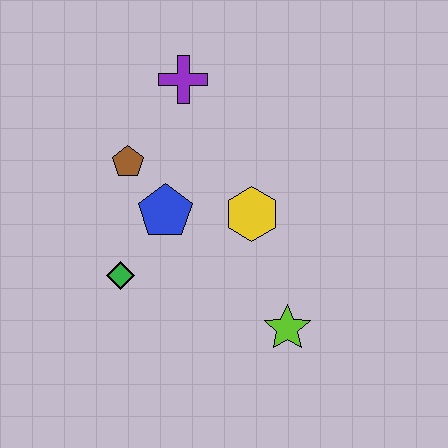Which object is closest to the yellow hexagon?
The blue pentagon is closest to the yellow hexagon.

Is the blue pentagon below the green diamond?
No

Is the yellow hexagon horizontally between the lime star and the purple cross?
Yes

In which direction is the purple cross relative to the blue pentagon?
The purple cross is above the blue pentagon.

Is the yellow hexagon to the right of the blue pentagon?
Yes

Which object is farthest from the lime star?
The purple cross is farthest from the lime star.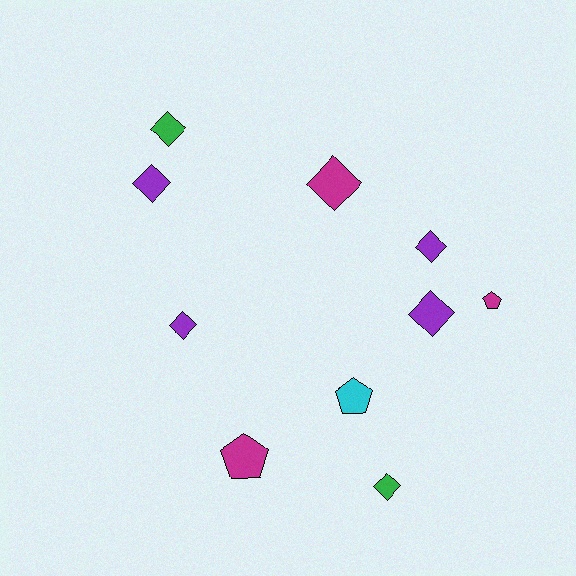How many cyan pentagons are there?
There is 1 cyan pentagon.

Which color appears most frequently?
Purple, with 4 objects.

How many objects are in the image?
There are 10 objects.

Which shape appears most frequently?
Diamond, with 7 objects.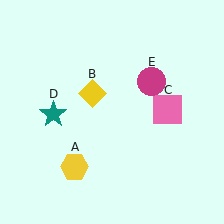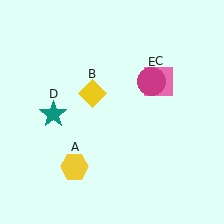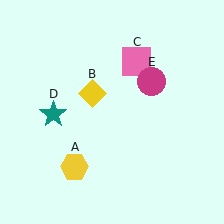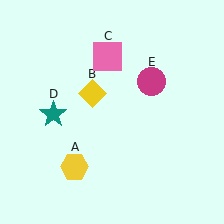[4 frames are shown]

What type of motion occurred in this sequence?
The pink square (object C) rotated counterclockwise around the center of the scene.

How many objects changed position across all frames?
1 object changed position: pink square (object C).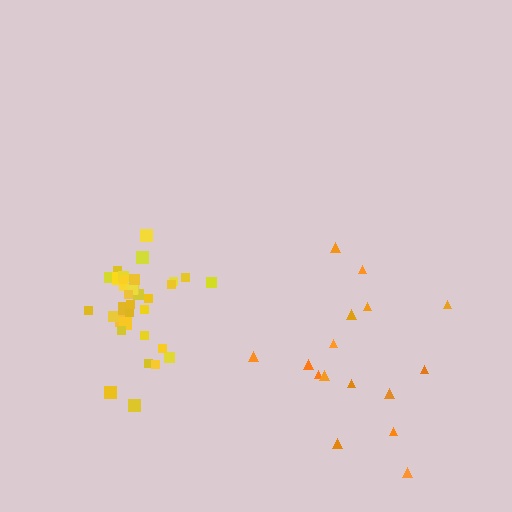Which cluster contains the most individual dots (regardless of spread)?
Yellow (34).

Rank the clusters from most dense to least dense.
yellow, orange.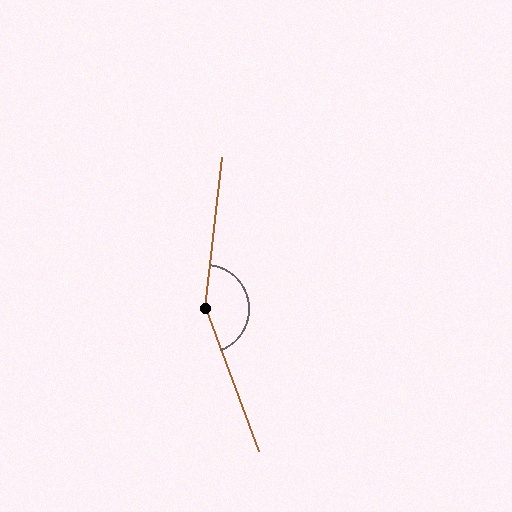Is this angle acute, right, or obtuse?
It is obtuse.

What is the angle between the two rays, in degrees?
Approximately 153 degrees.